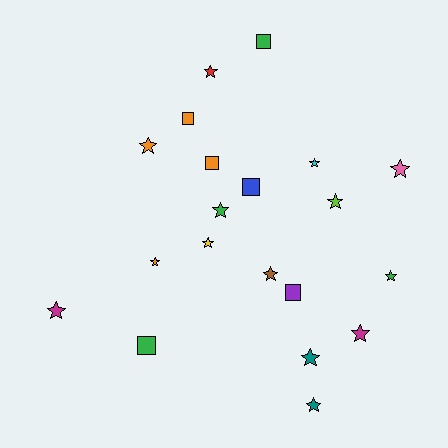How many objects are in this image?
There are 20 objects.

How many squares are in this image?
There are 6 squares.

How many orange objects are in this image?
There are 4 orange objects.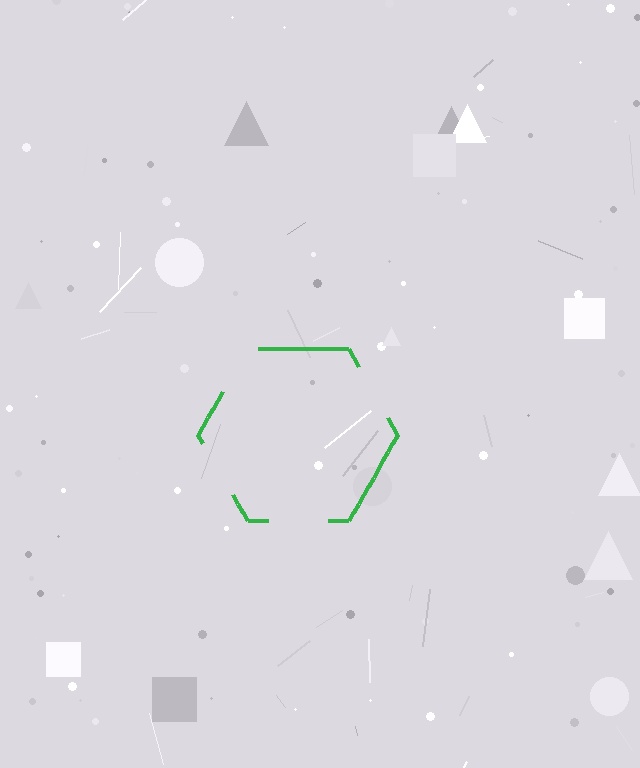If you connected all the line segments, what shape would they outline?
They would outline a hexagon.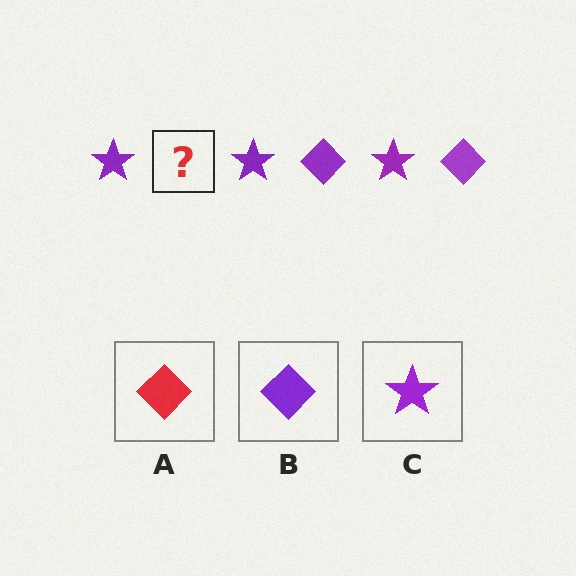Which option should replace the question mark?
Option B.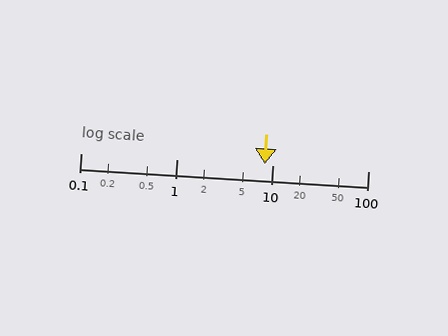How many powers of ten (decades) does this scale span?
The scale spans 3 decades, from 0.1 to 100.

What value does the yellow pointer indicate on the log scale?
The pointer indicates approximately 8.3.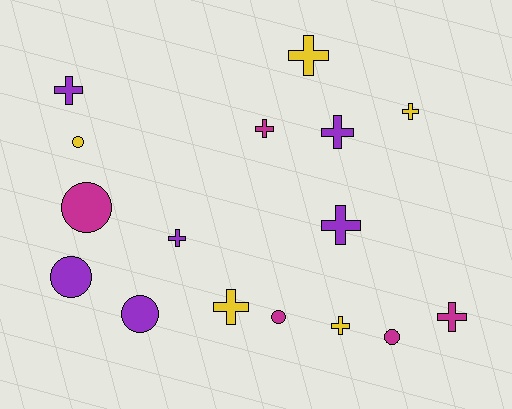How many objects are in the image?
There are 16 objects.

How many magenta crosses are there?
There are 2 magenta crosses.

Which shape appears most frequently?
Cross, with 10 objects.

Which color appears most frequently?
Purple, with 6 objects.